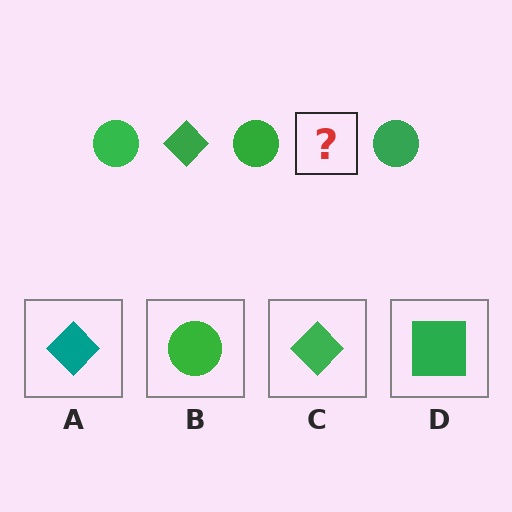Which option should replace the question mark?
Option C.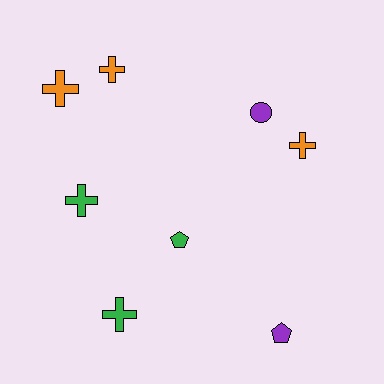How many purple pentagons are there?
There is 1 purple pentagon.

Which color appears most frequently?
Orange, with 3 objects.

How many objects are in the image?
There are 8 objects.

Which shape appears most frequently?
Cross, with 5 objects.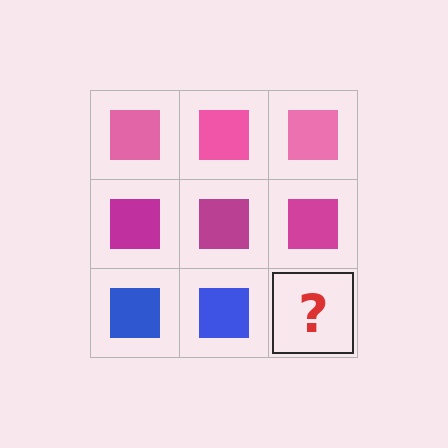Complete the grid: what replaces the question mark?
The question mark should be replaced with a blue square.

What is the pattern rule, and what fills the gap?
The rule is that each row has a consistent color. The gap should be filled with a blue square.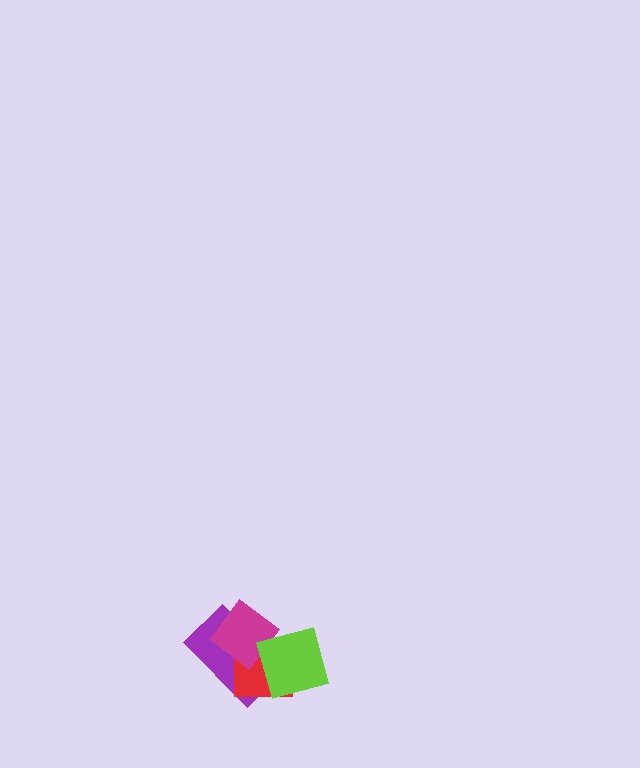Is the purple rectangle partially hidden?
Yes, it is partially covered by another shape.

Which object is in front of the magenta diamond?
The lime square is in front of the magenta diamond.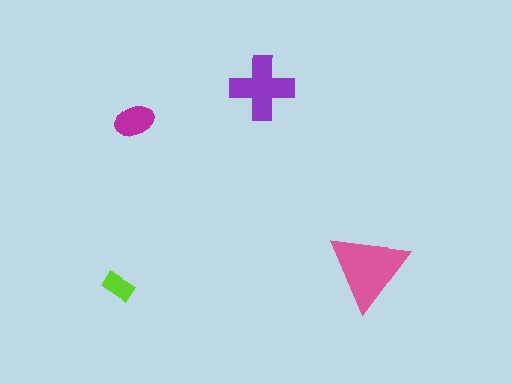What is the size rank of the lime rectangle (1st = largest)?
4th.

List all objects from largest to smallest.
The pink triangle, the purple cross, the magenta ellipse, the lime rectangle.